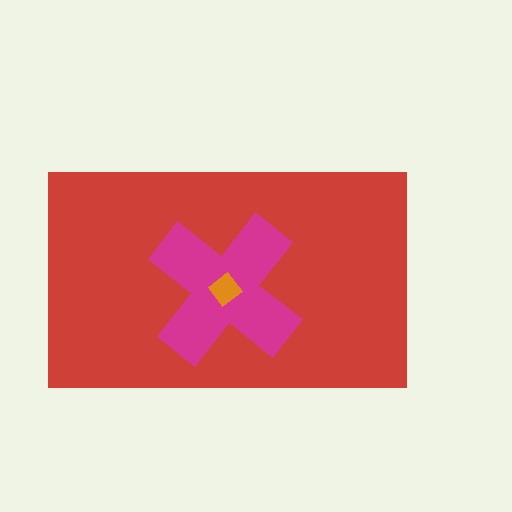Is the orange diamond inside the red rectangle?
Yes.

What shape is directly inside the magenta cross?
The orange diamond.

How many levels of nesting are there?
3.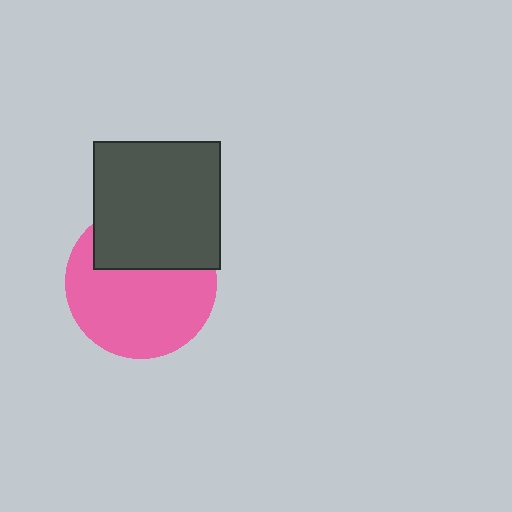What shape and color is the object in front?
The object in front is a dark gray square.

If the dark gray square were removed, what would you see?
You would see the complete pink circle.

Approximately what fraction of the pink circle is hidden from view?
Roughly 35% of the pink circle is hidden behind the dark gray square.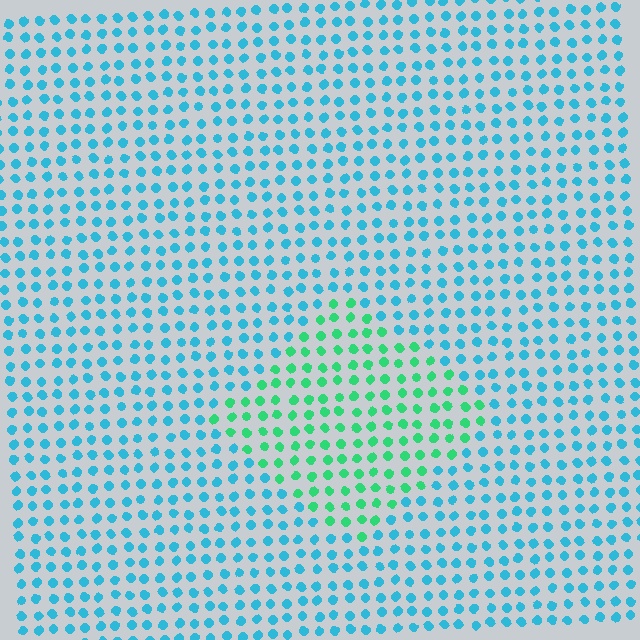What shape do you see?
I see a diamond.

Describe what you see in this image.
The image is filled with small cyan elements in a uniform arrangement. A diamond-shaped region is visible where the elements are tinted to a slightly different hue, forming a subtle color boundary.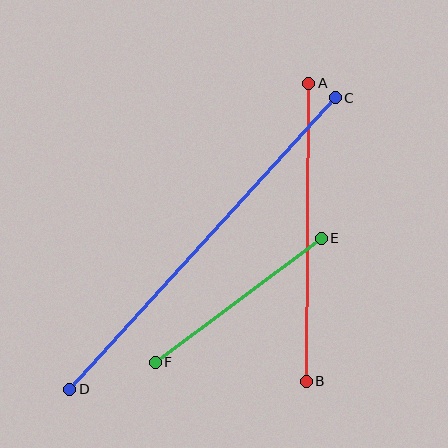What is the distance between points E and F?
The distance is approximately 207 pixels.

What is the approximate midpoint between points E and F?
The midpoint is at approximately (238, 300) pixels.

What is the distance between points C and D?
The distance is approximately 394 pixels.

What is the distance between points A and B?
The distance is approximately 298 pixels.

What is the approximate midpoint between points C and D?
The midpoint is at approximately (203, 244) pixels.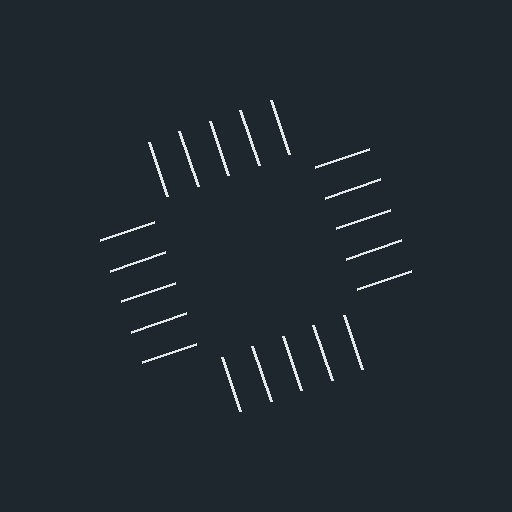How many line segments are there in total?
20 — 5 along each of the 4 edges.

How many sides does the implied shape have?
4 sides — the line-ends trace a square.